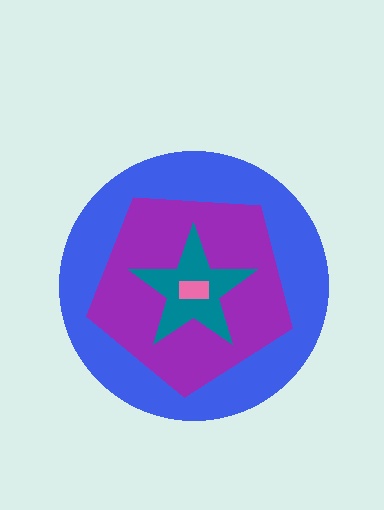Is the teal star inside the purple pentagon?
Yes.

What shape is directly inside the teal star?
The pink rectangle.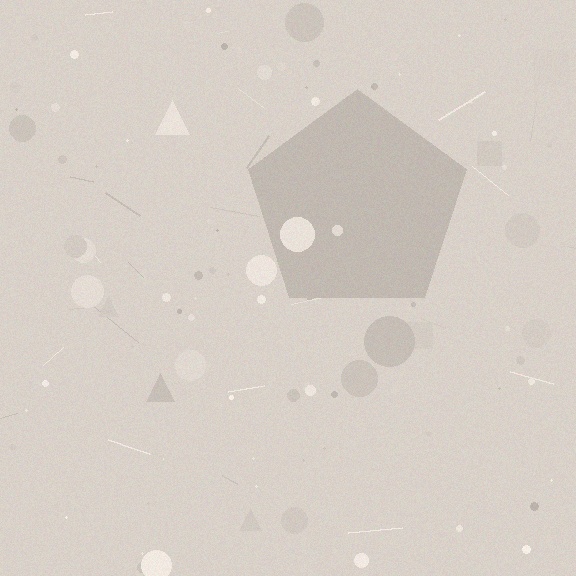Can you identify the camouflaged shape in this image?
The camouflaged shape is a pentagon.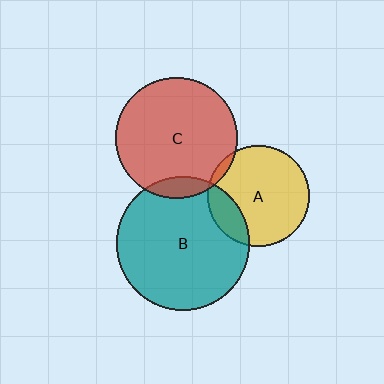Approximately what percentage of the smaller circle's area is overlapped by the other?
Approximately 20%.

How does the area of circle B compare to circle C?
Approximately 1.2 times.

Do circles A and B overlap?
Yes.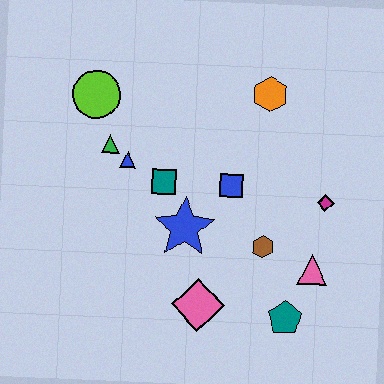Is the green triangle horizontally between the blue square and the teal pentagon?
No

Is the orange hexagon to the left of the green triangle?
No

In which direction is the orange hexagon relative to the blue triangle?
The orange hexagon is to the right of the blue triangle.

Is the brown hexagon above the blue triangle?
No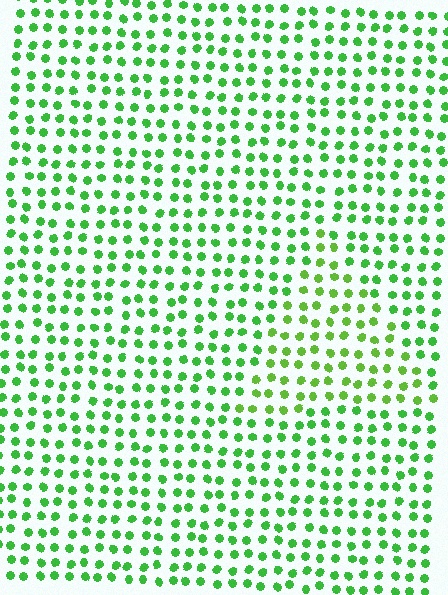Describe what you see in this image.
The image is filled with small green elements in a uniform arrangement. A triangle-shaped region is visible where the elements are tinted to a slightly different hue, forming a subtle color boundary.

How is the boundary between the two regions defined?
The boundary is defined purely by a slight shift in hue (about 20 degrees). Spacing, size, and orientation are identical on both sides.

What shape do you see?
I see a triangle.